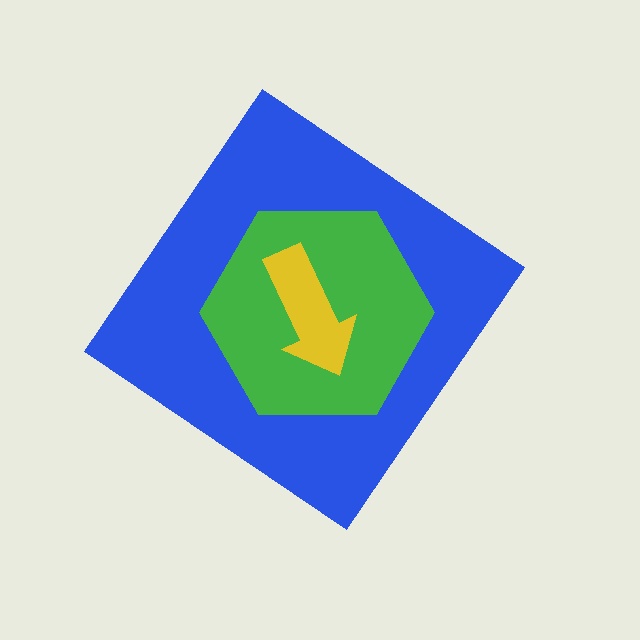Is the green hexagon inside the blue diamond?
Yes.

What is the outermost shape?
The blue diamond.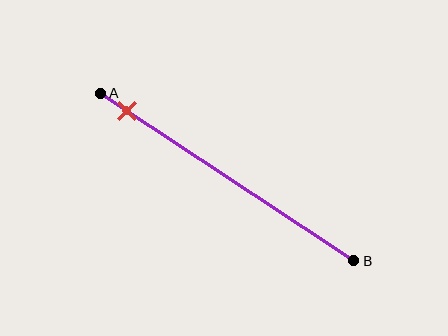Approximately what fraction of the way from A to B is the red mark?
The red mark is approximately 10% of the way from A to B.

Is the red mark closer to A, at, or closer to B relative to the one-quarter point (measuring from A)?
The red mark is closer to point A than the one-quarter point of segment AB.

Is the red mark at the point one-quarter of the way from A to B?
No, the mark is at about 10% from A, not at the 25% one-quarter point.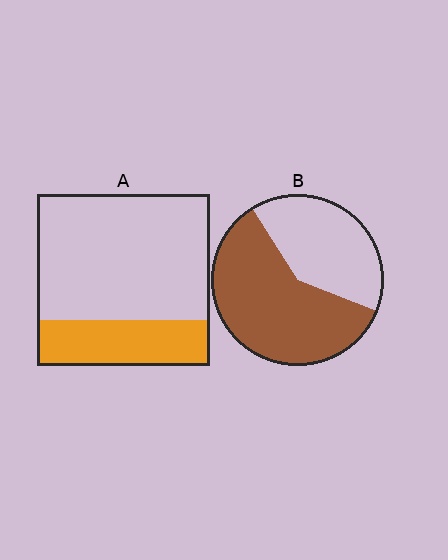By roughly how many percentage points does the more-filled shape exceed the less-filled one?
By roughly 35 percentage points (B over A).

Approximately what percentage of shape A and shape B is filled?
A is approximately 25% and B is approximately 60%.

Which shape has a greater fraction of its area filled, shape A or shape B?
Shape B.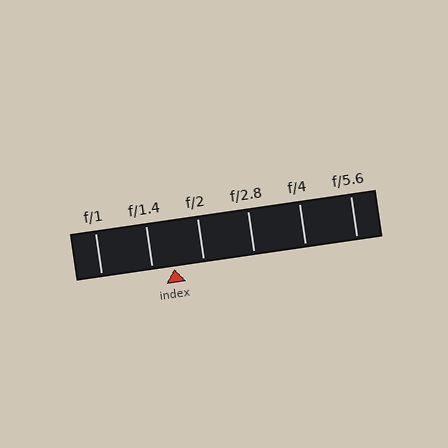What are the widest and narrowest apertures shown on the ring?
The widest aperture shown is f/1 and the narrowest is f/5.6.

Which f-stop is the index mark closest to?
The index mark is closest to f/1.4.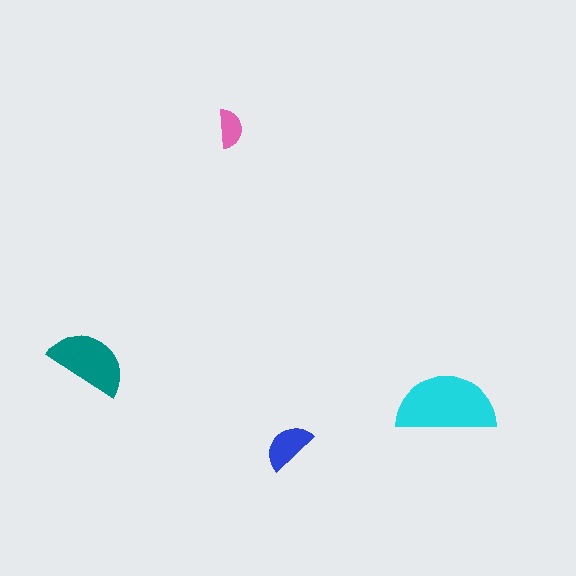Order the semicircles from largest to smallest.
the cyan one, the teal one, the blue one, the pink one.